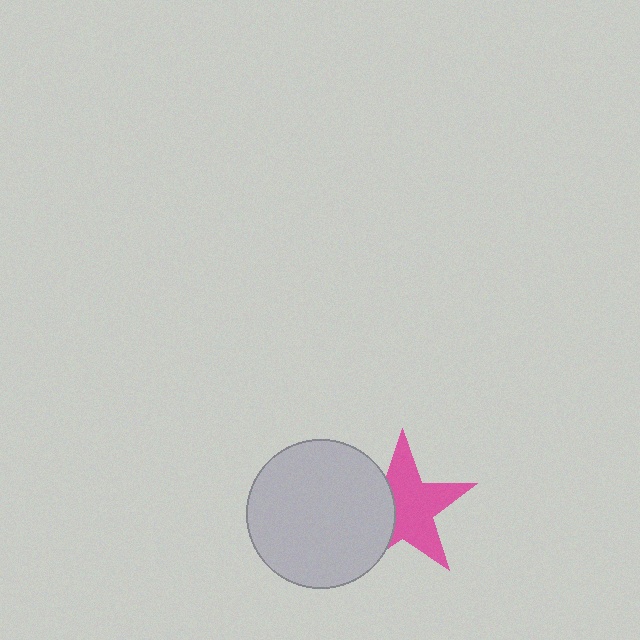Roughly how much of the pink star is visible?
About half of it is visible (roughly 65%).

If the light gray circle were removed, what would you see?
You would see the complete pink star.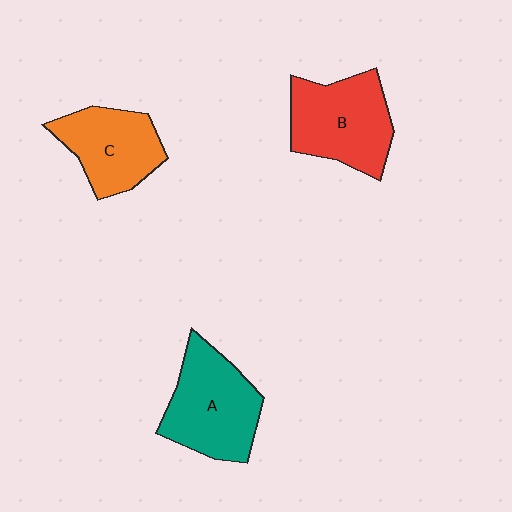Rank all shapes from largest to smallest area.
From largest to smallest: A (teal), B (red), C (orange).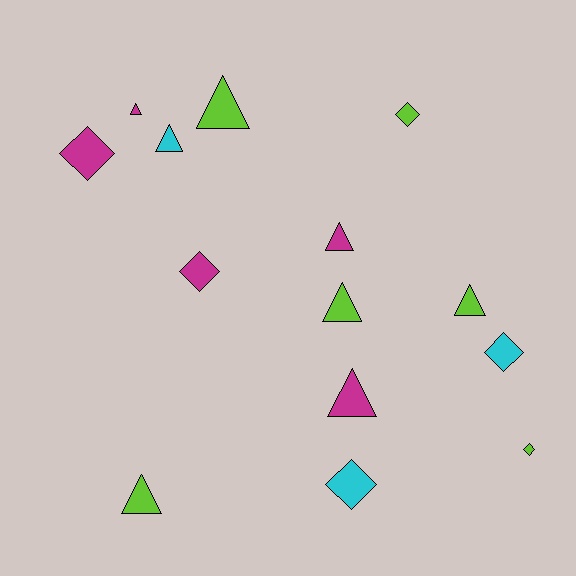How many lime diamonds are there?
There are 2 lime diamonds.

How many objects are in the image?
There are 14 objects.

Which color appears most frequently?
Lime, with 6 objects.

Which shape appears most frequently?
Triangle, with 8 objects.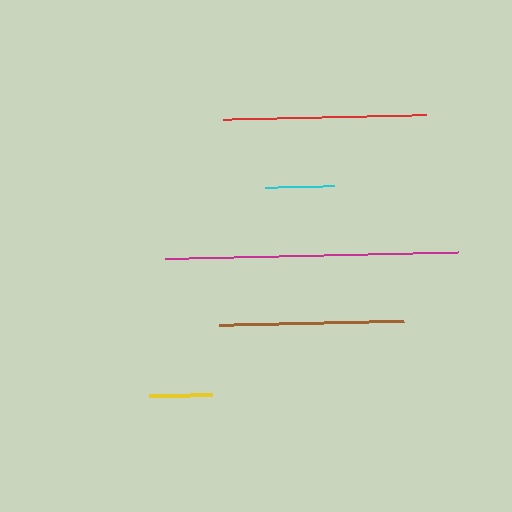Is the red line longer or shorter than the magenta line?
The magenta line is longer than the red line.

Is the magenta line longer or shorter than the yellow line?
The magenta line is longer than the yellow line.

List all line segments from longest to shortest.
From longest to shortest: magenta, red, brown, cyan, yellow.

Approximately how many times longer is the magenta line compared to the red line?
The magenta line is approximately 1.4 times the length of the red line.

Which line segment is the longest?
The magenta line is the longest at approximately 293 pixels.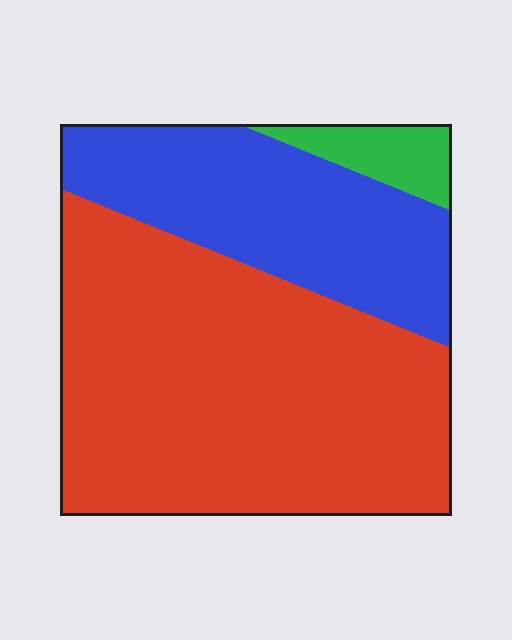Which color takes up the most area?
Red, at roughly 65%.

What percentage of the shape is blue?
Blue takes up between a quarter and a half of the shape.